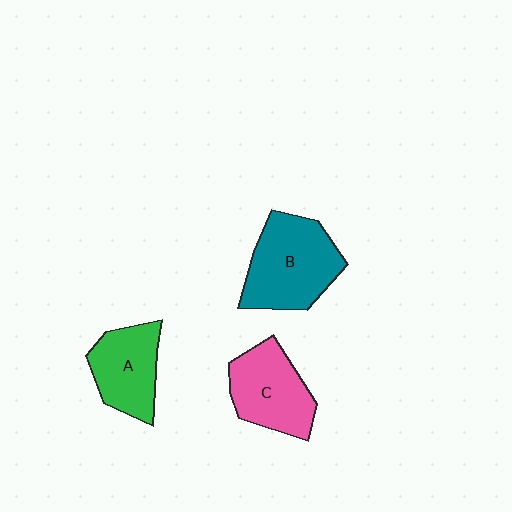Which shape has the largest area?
Shape B (teal).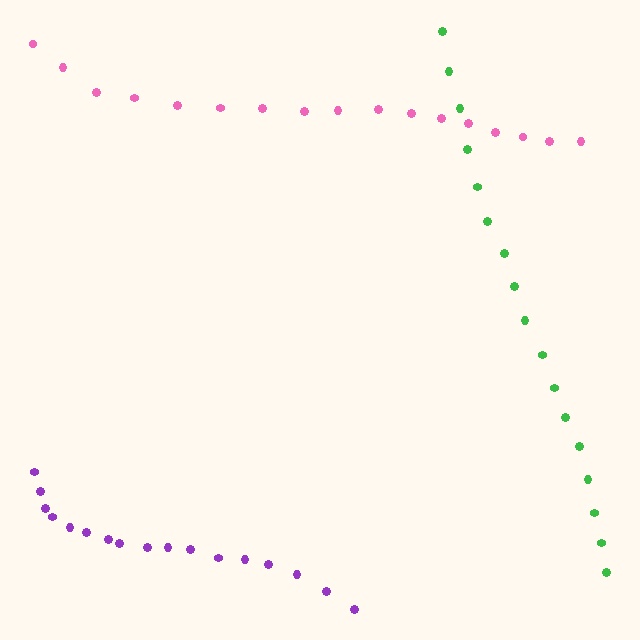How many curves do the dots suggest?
There are 3 distinct paths.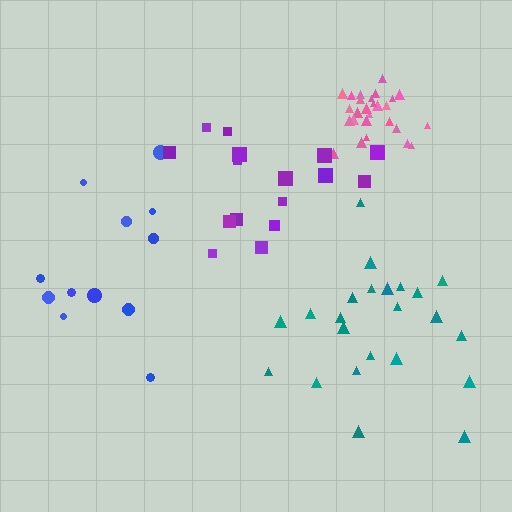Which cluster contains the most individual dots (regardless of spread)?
Pink (27).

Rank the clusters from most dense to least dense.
pink, purple, teal, blue.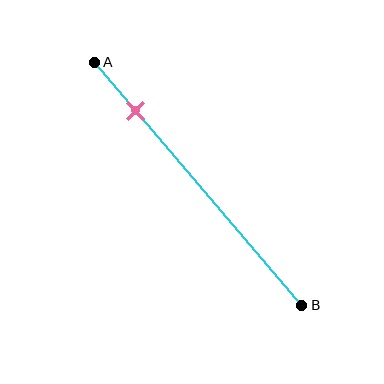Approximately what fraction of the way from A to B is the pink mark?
The pink mark is approximately 20% of the way from A to B.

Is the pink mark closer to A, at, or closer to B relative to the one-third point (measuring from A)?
The pink mark is closer to point A than the one-third point of segment AB.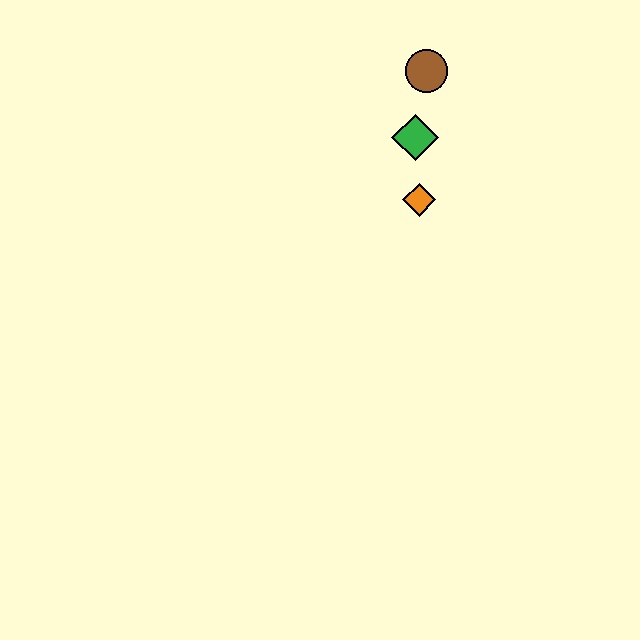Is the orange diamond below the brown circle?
Yes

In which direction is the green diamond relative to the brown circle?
The green diamond is below the brown circle.